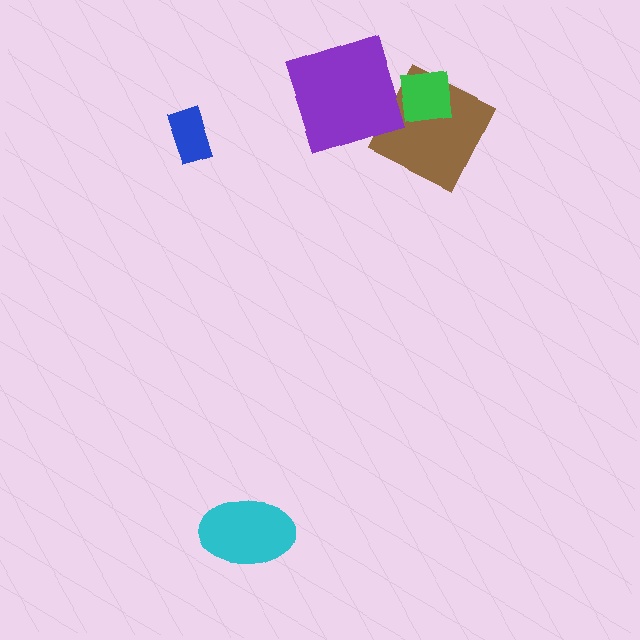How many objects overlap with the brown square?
1 object overlaps with the brown square.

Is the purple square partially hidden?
No, no other shape covers it.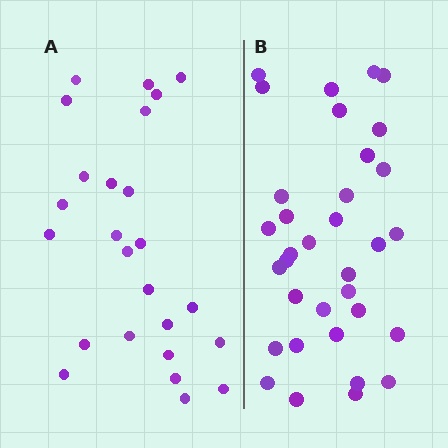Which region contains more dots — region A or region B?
Region B (the right region) has more dots.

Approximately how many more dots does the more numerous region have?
Region B has roughly 8 or so more dots than region A.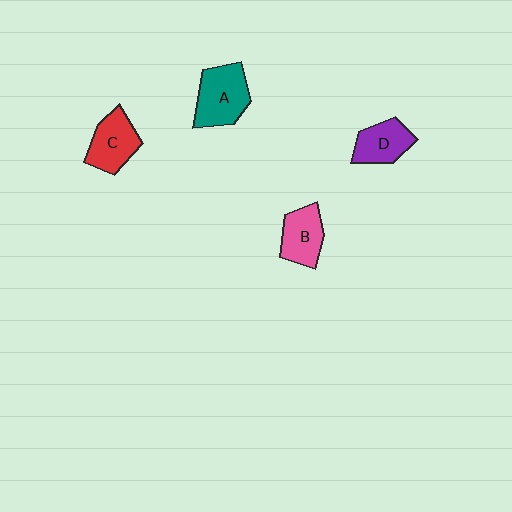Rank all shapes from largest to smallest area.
From largest to smallest: A (teal), C (red), B (pink), D (purple).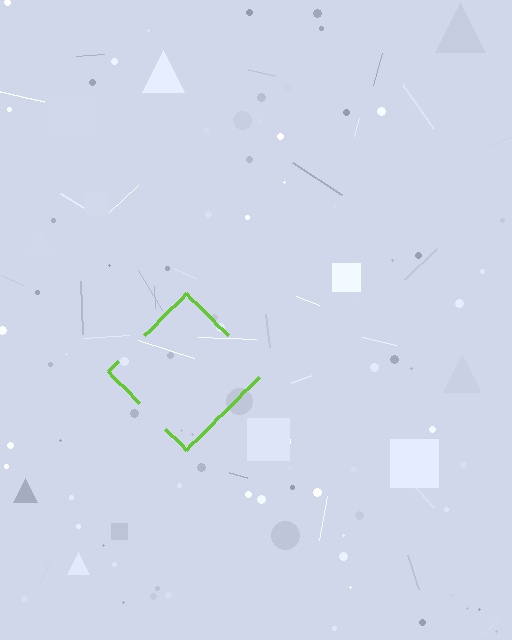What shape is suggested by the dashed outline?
The dashed outline suggests a diamond.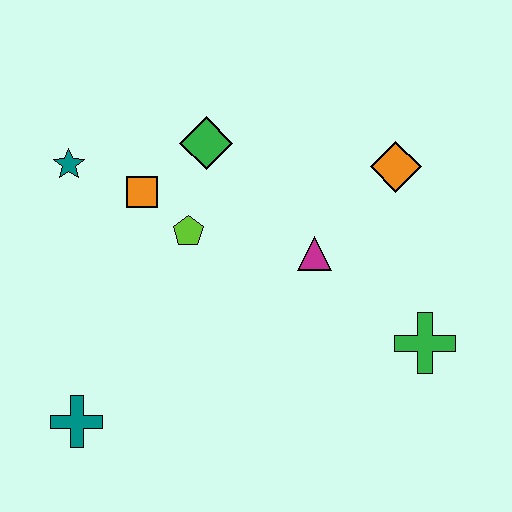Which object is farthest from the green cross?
The teal star is farthest from the green cross.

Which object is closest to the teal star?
The orange square is closest to the teal star.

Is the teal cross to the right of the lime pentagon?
No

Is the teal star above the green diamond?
No